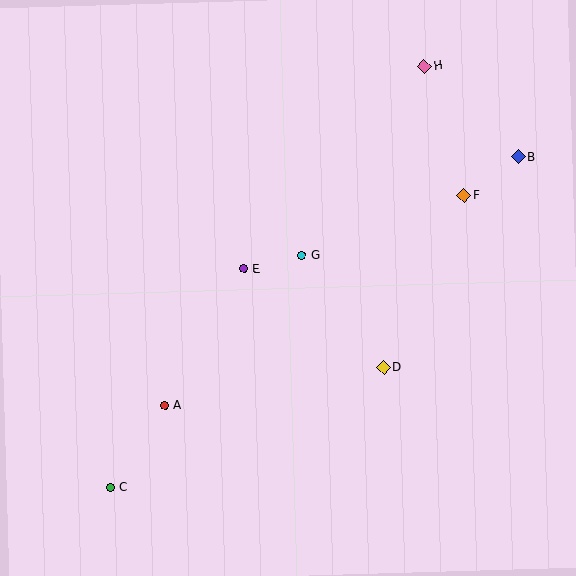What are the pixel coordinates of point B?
Point B is at (518, 157).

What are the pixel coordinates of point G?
Point G is at (302, 255).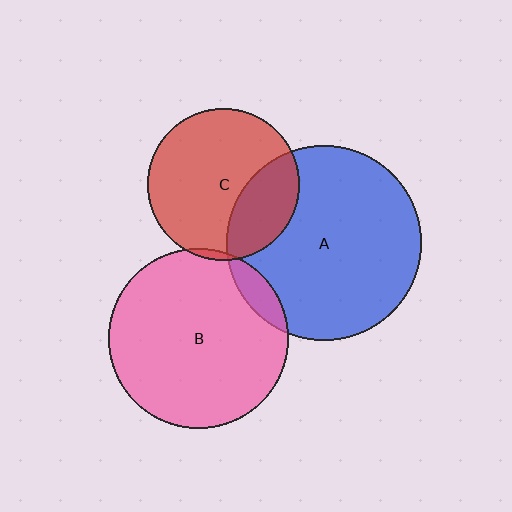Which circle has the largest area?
Circle A (blue).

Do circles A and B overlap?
Yes.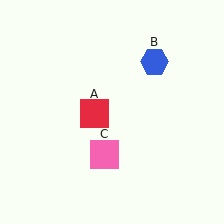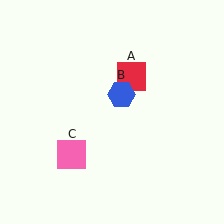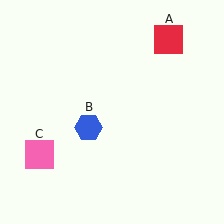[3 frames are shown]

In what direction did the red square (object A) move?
The red square (object A) moved up and to the right.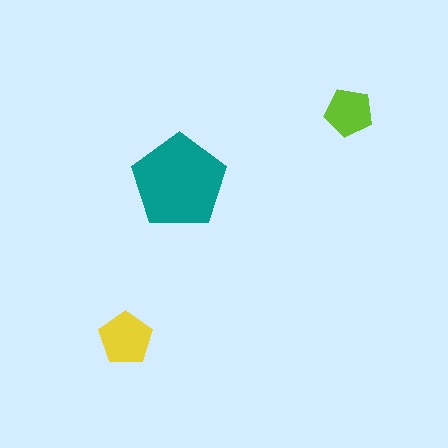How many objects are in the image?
There are 3 objects in the image.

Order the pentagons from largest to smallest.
the teal one, the yellow one, the lime one.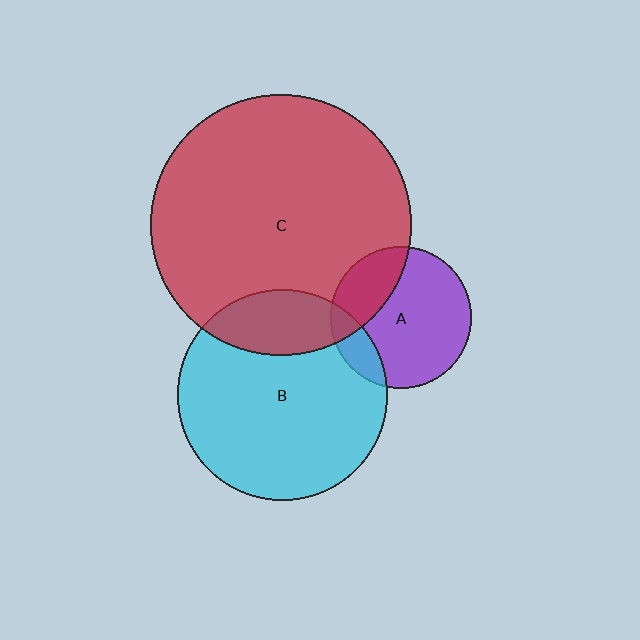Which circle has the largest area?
Circle C (red).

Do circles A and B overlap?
Yes.